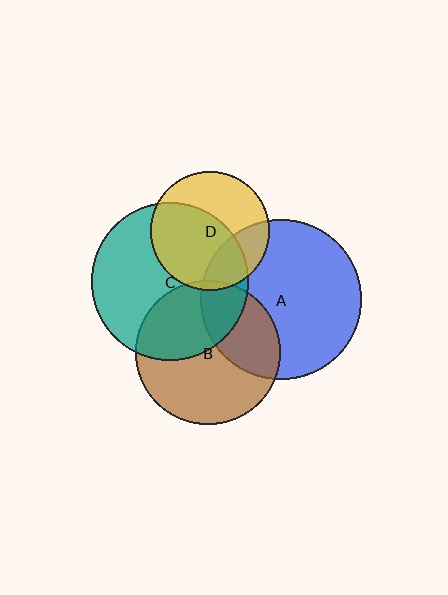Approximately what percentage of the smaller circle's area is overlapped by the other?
Approximately 55%.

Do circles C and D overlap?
Yes.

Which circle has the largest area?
Circle A (blue).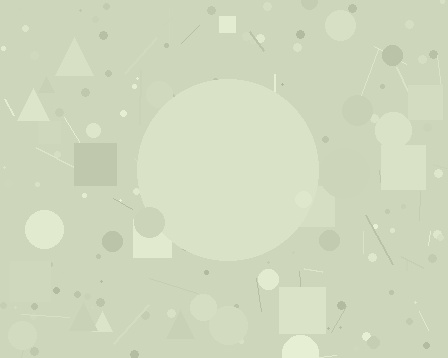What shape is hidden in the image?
A circle is hidden in the image.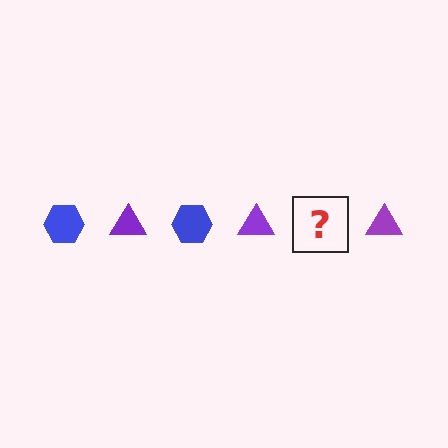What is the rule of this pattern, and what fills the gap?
The rule is that the pattern alternates between blue hexagon and purple triangle. The gap should be filled with a blue hexagon.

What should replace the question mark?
The question mark should be replaced with a blue hexagon.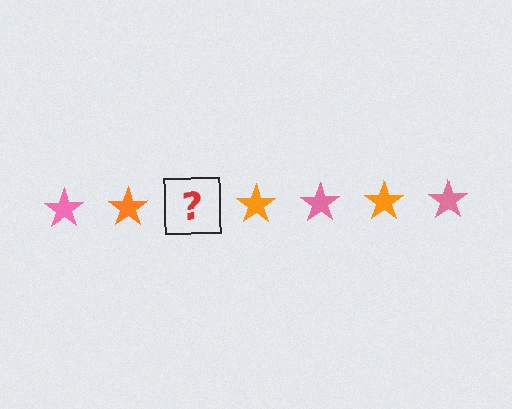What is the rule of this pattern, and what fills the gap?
The rule is that the pattern cycles through pink, orange stars. The gap should be filled with a pink star.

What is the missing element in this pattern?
The missing element is a pink star.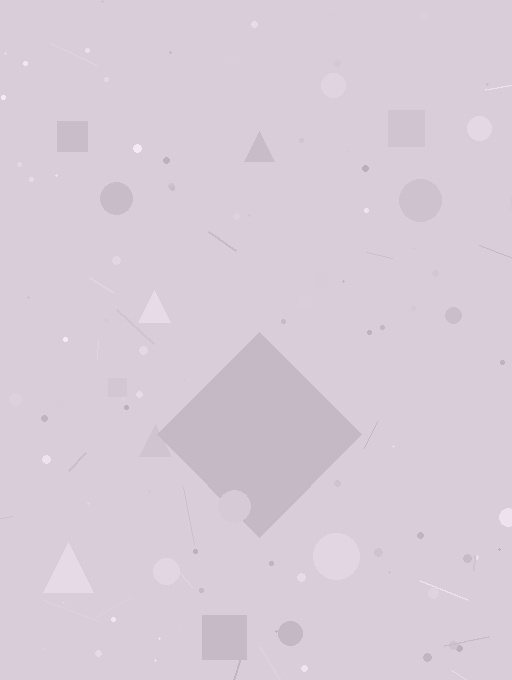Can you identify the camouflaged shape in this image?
The camouflaged shape is a diamond.